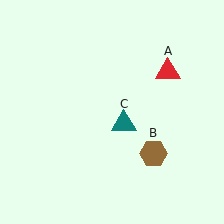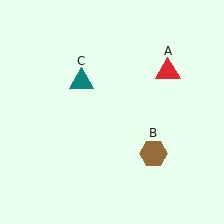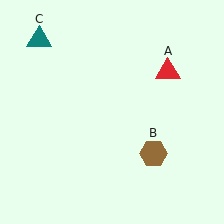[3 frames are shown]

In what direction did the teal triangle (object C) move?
The teal triangle (object C) moved up and to the left.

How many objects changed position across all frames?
1 object changed position: teal triangle (object C).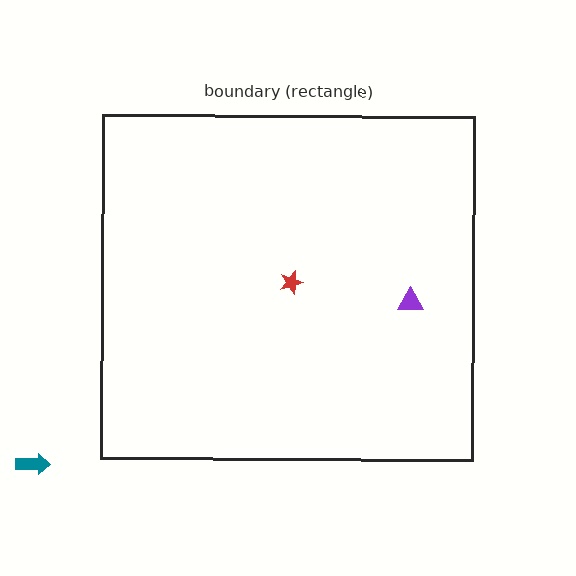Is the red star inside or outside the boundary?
Inside.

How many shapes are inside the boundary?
2 inside, 1 outside.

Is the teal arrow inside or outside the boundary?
Outside.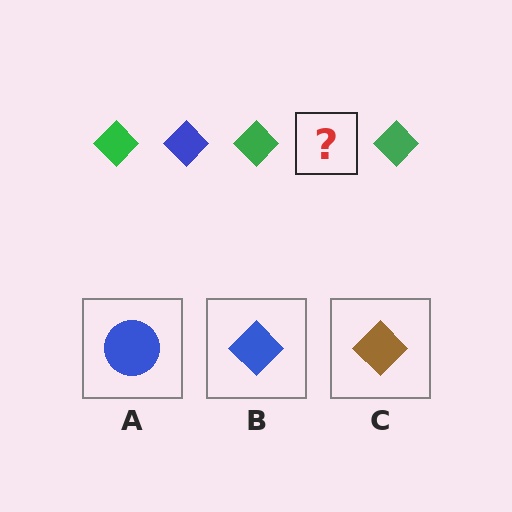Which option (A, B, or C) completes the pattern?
B.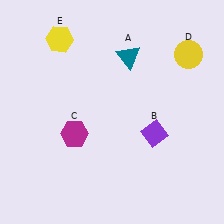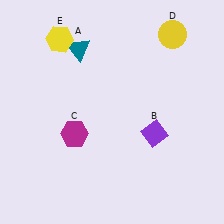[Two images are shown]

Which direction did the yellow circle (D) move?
The yellow circle (D) moved up.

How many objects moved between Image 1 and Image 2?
2 objects moved between the two images.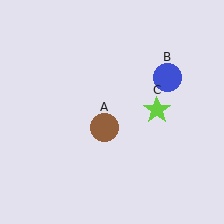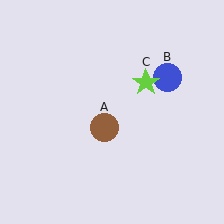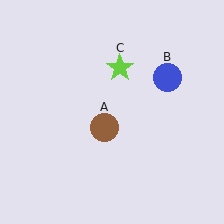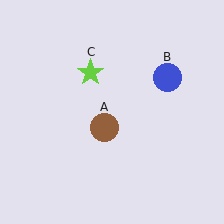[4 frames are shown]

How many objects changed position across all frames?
1 object changed position: lime star (object C).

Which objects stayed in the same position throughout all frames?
Brown circle (object A) and blue circle (object B) remained stationary.